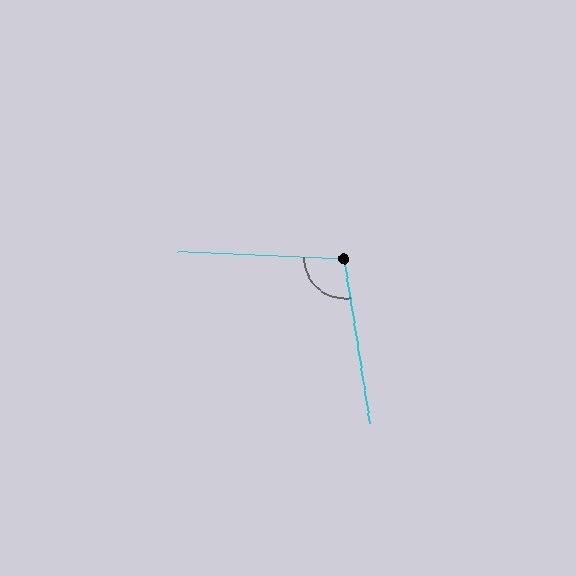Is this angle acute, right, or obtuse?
It is obtuse.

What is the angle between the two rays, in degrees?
Approximately 101 degrees.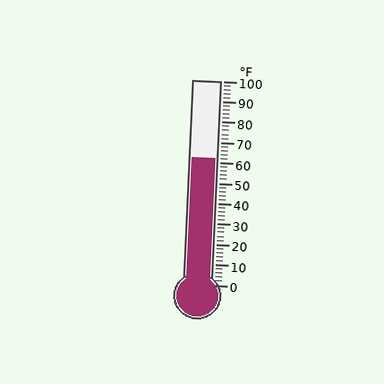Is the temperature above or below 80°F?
The temperature is below 80°F.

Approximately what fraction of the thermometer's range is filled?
The thermometer is filled to approximately 60% of its range.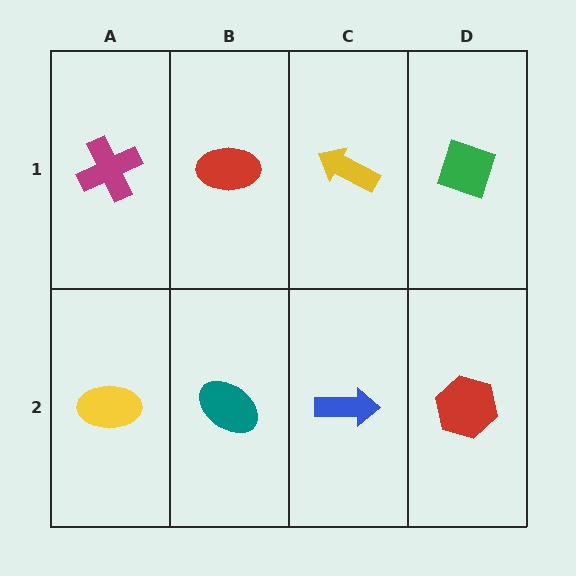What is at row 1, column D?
A green diamond.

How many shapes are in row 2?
4 shapes.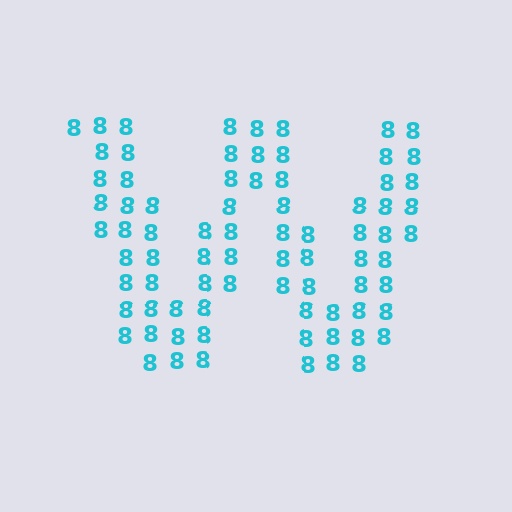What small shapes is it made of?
It is made of small digit 8's.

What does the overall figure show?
The overall figure shows the letter W.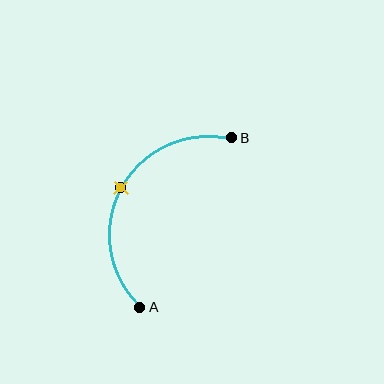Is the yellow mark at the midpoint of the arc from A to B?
Yes. The yellow mark lies on the arc at equal arc-length from both A and B — it is the arc midpoint.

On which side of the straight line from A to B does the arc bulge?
The arc bulges to the left of the straight line connecting A and B.